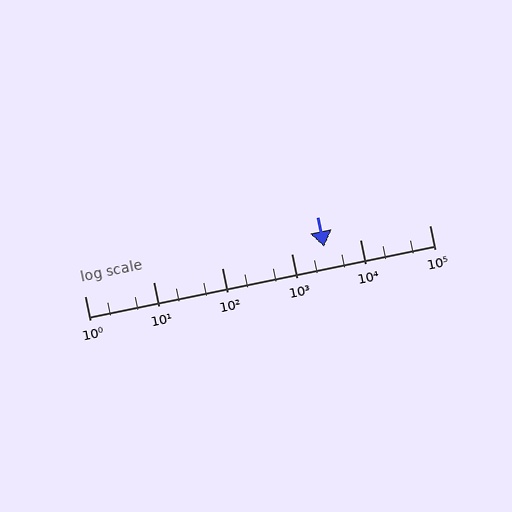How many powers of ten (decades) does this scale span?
The scale spans 5 decades, from 1 to 100000.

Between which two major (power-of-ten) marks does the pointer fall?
The pointer is between 1000 and 10000.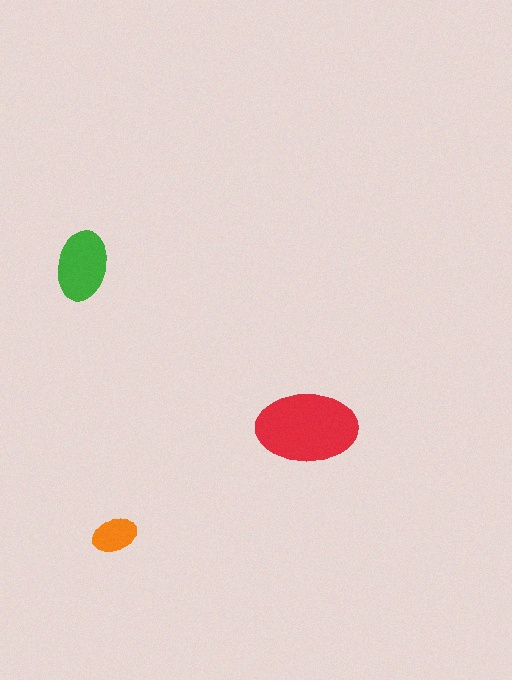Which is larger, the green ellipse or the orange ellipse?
The green one.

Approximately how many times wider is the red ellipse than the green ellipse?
About 1.5 times wider.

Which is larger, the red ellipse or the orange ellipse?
The red one.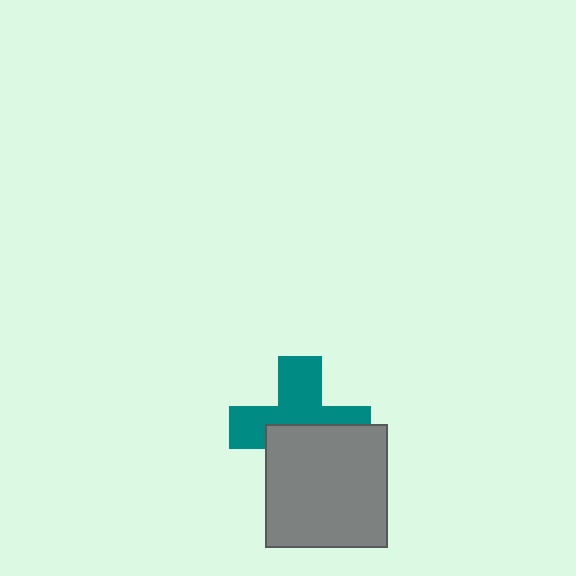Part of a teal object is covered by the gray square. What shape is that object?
It is a cross.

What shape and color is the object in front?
The object in front is a gray square.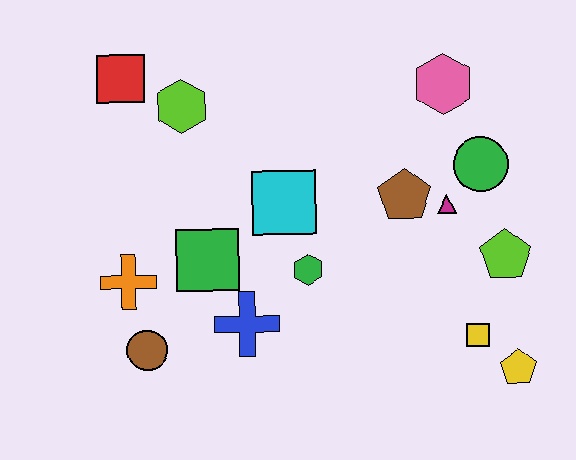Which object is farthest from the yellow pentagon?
The red square is farthest from the yellow pentagon.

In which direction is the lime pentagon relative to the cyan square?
The lime pentagon is to the right of the cyan square.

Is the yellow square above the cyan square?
No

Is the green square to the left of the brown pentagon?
Yes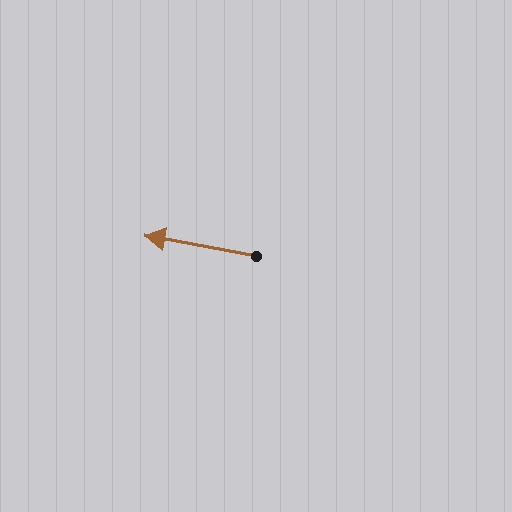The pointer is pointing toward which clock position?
Roughly 9 o'clock.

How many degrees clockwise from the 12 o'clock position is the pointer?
Approximately 281 degrees.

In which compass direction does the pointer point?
West.